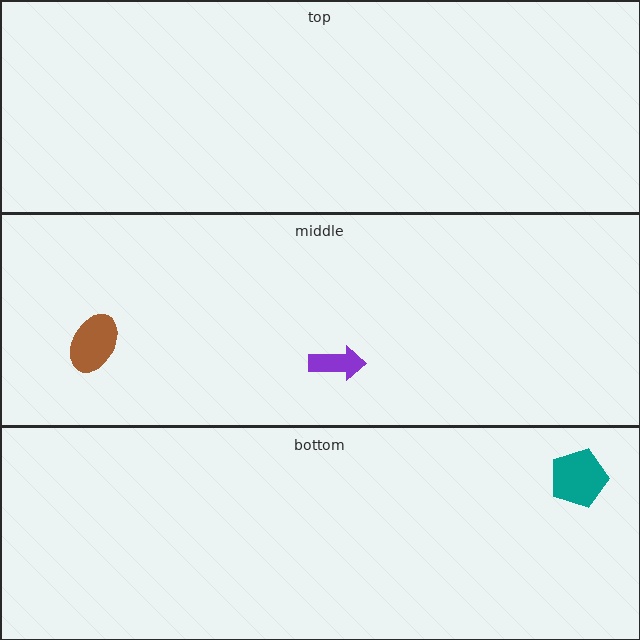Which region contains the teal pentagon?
The bottom region.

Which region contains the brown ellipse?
The middle region.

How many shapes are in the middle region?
2.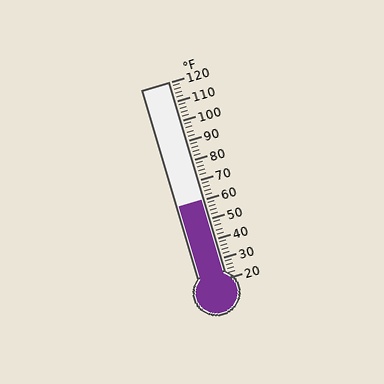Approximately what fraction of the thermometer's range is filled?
The thermometer is filled to approximately 40% of its range.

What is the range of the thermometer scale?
The thermometer scale ranges from 20°F to 120°F.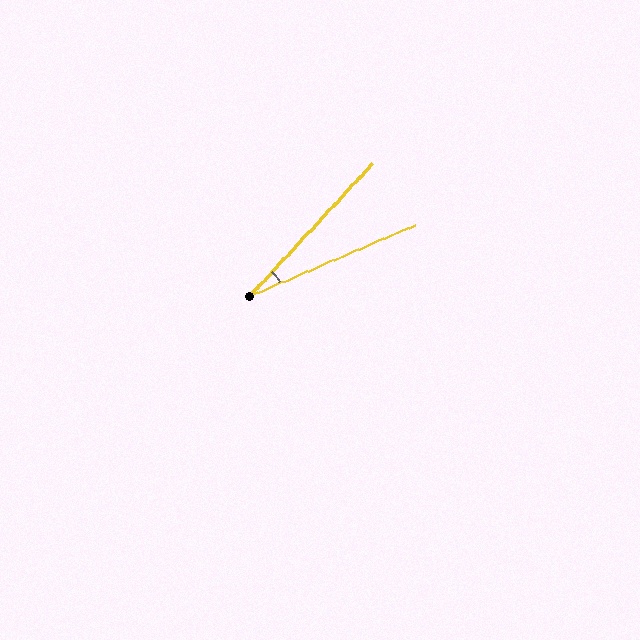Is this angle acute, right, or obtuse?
It is acute.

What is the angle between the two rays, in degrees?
Approximately 24 degrees.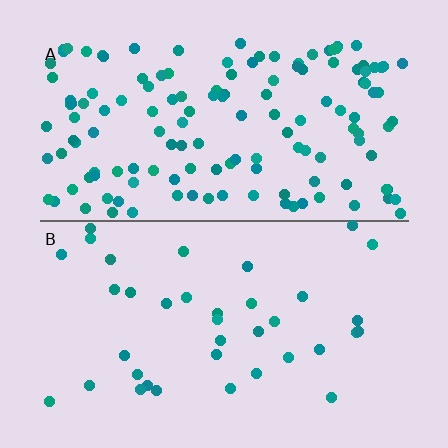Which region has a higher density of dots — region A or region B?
A (the top).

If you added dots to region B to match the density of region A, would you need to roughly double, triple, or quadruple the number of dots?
Approximately quadruple.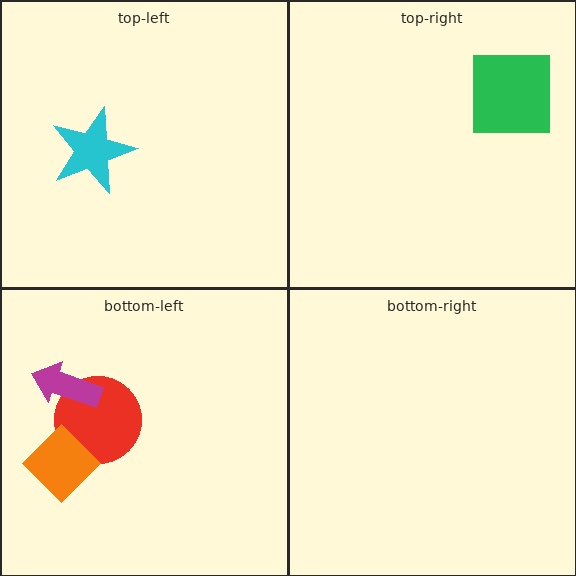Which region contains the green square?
The top-right region.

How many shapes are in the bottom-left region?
3.